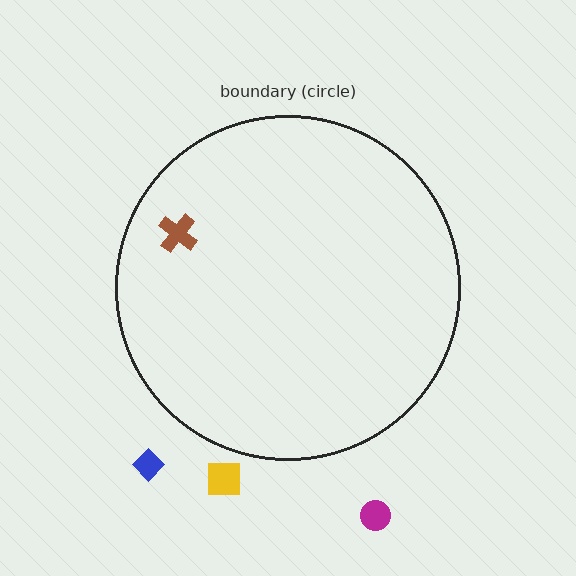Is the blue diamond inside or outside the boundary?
Outside.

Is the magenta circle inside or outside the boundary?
Outside.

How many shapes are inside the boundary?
1 inside, 3 outside.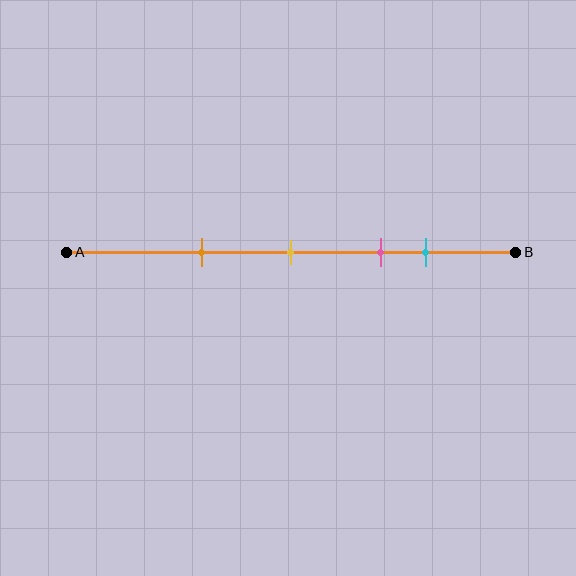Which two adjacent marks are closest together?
The pink and cyan marks are the closest adjacent pair.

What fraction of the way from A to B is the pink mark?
The pink mark is approximately 70% (0.7) of the way from A to B.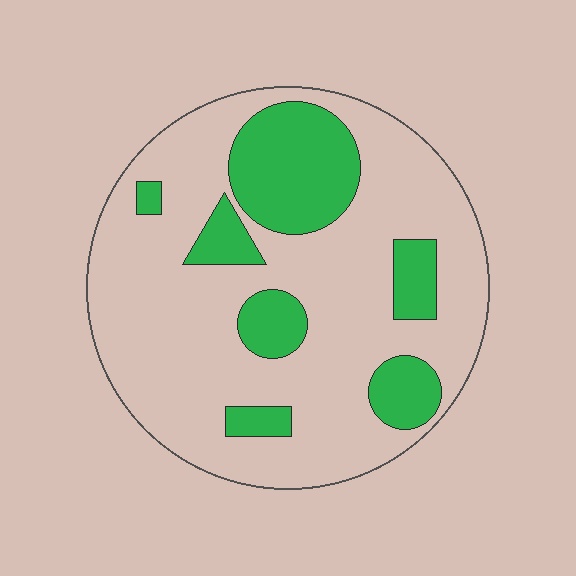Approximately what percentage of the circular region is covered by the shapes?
Approximately 25%.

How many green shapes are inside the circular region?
7.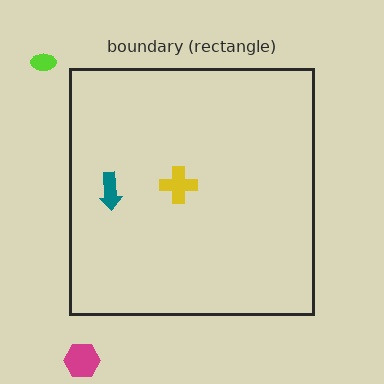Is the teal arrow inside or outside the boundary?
Inside.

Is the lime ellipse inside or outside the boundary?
Outside.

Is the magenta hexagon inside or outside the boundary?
Outside.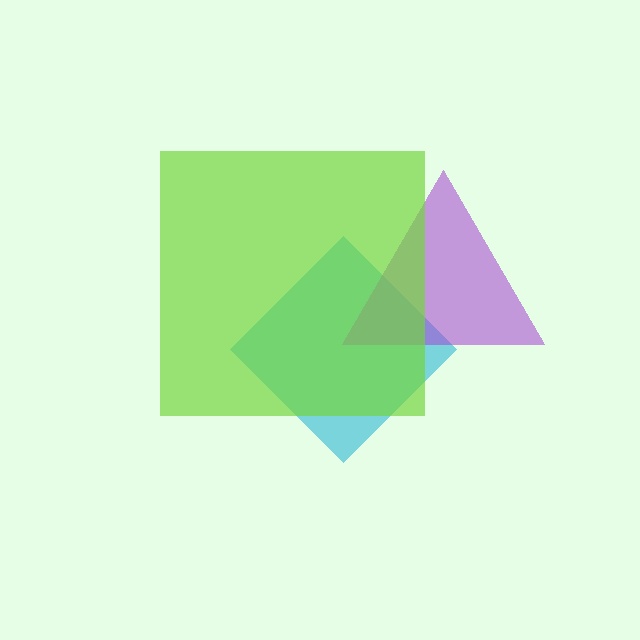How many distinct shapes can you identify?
There are 3 distinct shapes: a cyan diamond, a purple triangle, a lime square.